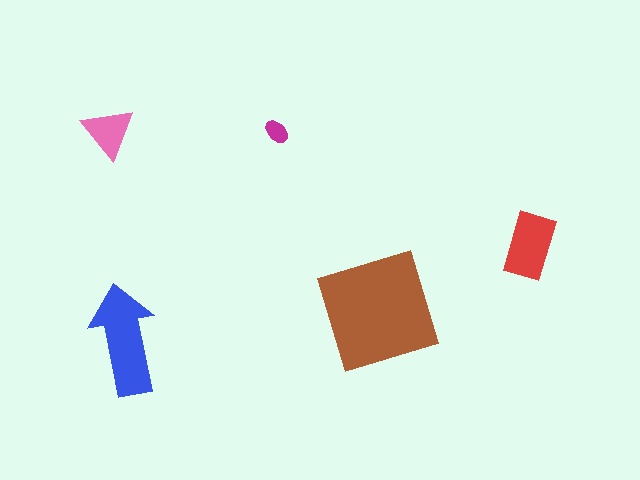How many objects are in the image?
There are 5 objects in the image.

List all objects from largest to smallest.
The brown square, the blue arrow, the red rectangle, the pink triangle, the magenta ellipse.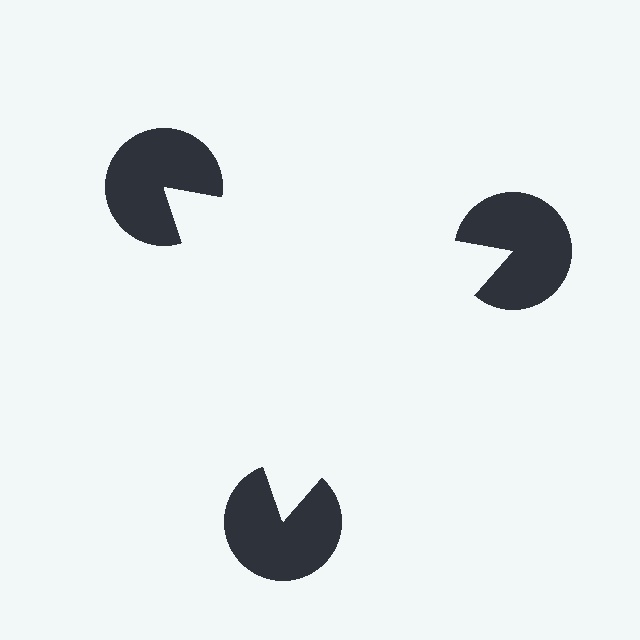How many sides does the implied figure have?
3 sides.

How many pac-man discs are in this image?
There are 3 — one at each vertex of the illusory triangle.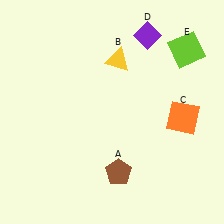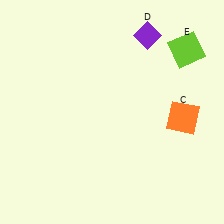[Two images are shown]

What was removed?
The yellow triangle (B), the brown pentagon (A) were removed in Image 2.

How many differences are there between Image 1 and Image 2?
There are 2 differences between the two images.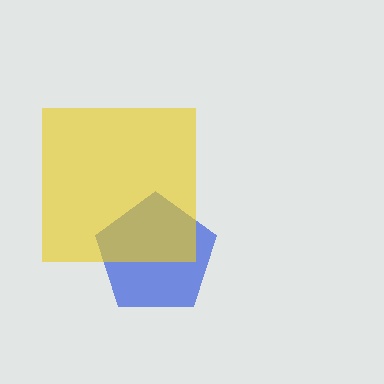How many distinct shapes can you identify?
There are 2 distinct shapes: a blue pentagon, a yellow square.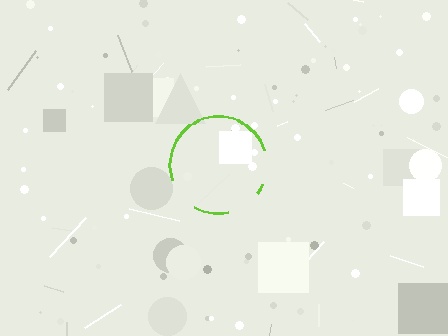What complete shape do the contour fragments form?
The contour fragments form a circle.